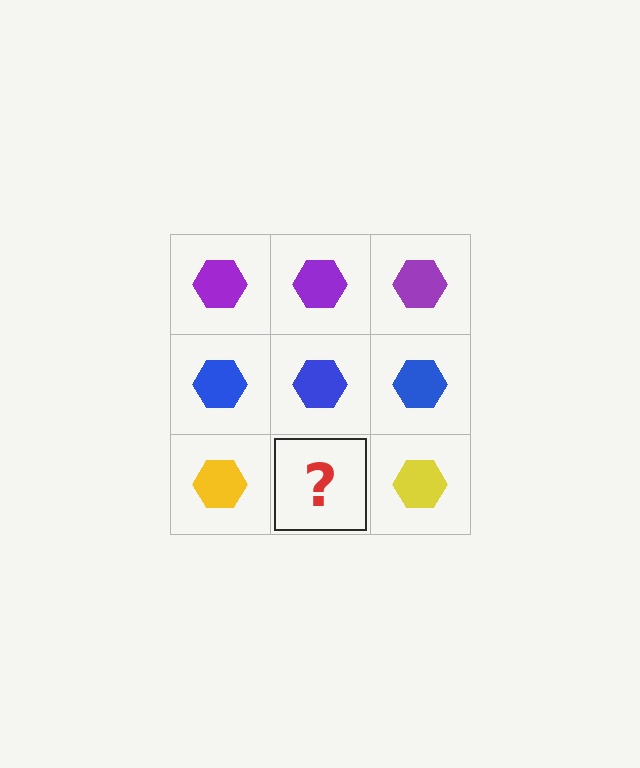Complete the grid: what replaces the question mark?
The question mark should be replaced with a yellow hexagon.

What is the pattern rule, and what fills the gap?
The rule is that each row has a consistent color. The gap should be filled with a yellow hexagon.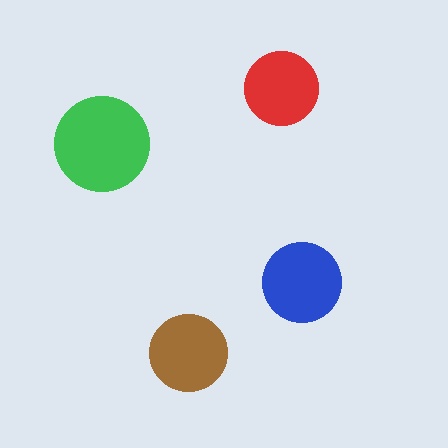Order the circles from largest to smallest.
the green one, the blue one, the brown one, the red one.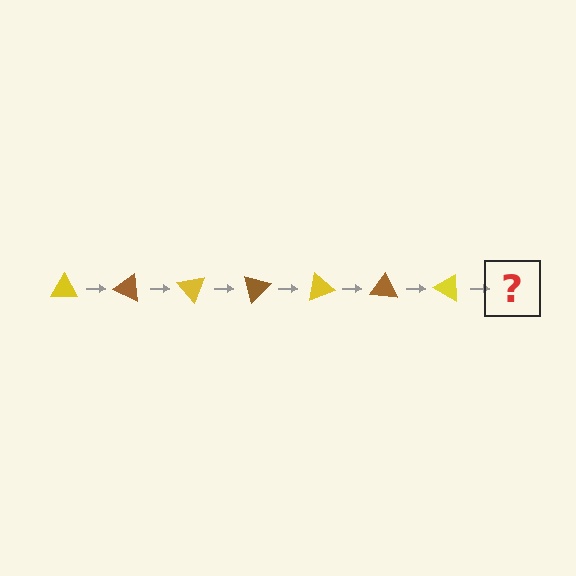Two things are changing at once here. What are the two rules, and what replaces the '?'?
The two rules are that it rotates 25 degrees each step and the color cycles through yellow and brown. The '?' should be a brown triangle, rotated 175 degrees from the start.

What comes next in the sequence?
The next element should be a brown triangle, rotated 175 degrees from the start.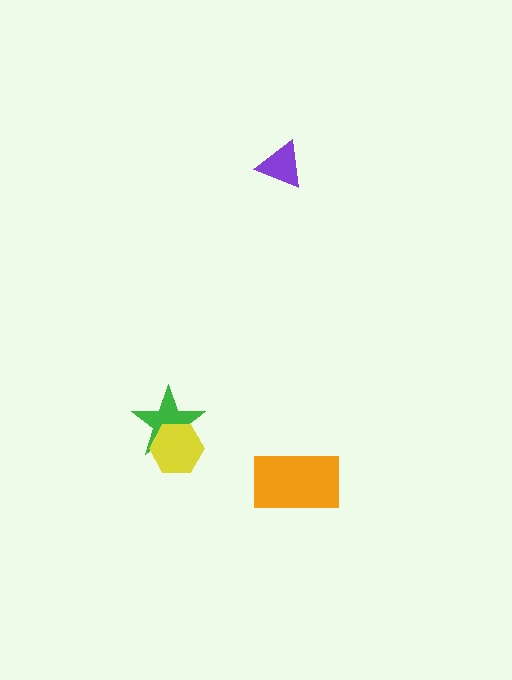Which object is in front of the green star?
The yellow hexagon is in front of the green star.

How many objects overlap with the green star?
1 object overlaps with the green star.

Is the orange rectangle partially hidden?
No, no other shape covers it.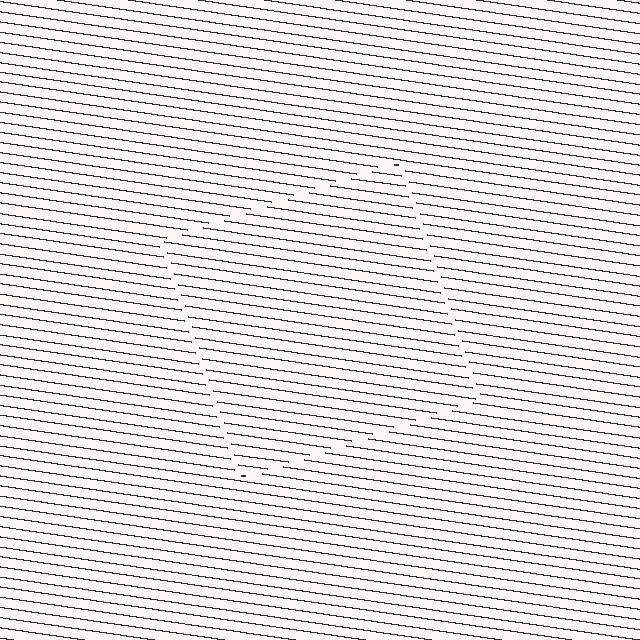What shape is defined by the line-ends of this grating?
An illusory square. The interior of the shape contains the same grating, shifted by half a period — the contour is defined by the phase discontinuity where line-ends from the inner and outer gratings abut.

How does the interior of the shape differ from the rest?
The interior of the shape contains the same grating, shifted by half a period — the contour is defined by the phase discontinuity where line-ends from the inner and outer gratings abut.